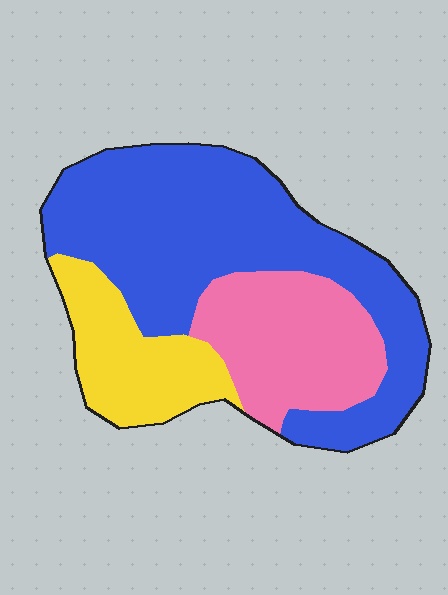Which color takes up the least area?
Yellow, at roughly 20%.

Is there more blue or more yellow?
Blue.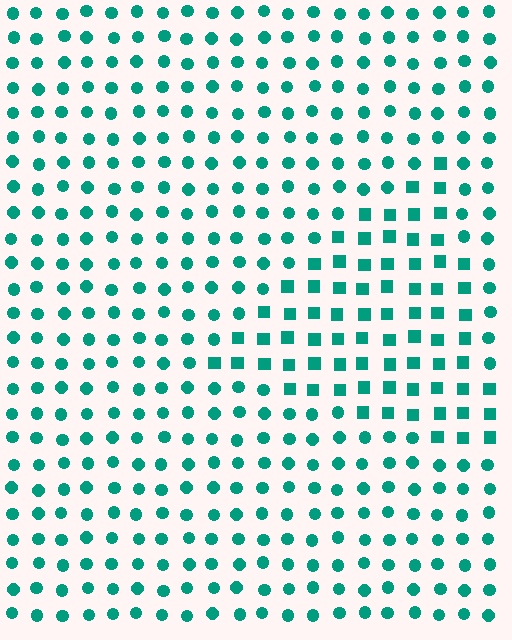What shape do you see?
I see a triangle.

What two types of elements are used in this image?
The image uses squares inside the triangle region and circles outside it.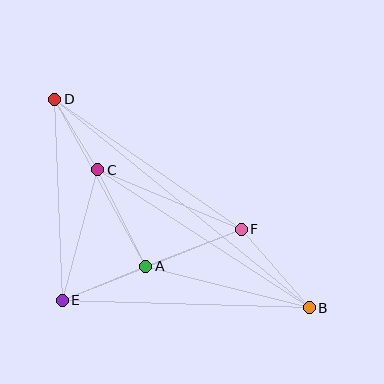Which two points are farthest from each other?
Points B and D are farthest from each other.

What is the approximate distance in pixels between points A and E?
The distance between A and E is approximately 90 pixels.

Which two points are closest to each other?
Points C and D are closest to each other.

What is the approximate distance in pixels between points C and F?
The distance between C and F is approximately 155 pixels.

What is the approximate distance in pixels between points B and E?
The distance between B and E is approximately 247 pixels.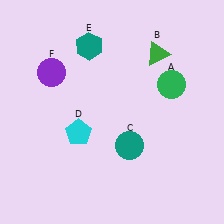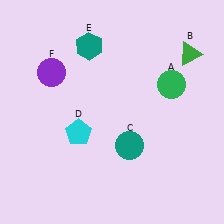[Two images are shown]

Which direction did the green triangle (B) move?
The green triangle (B) moved right.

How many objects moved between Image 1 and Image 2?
1 object moved between the two images.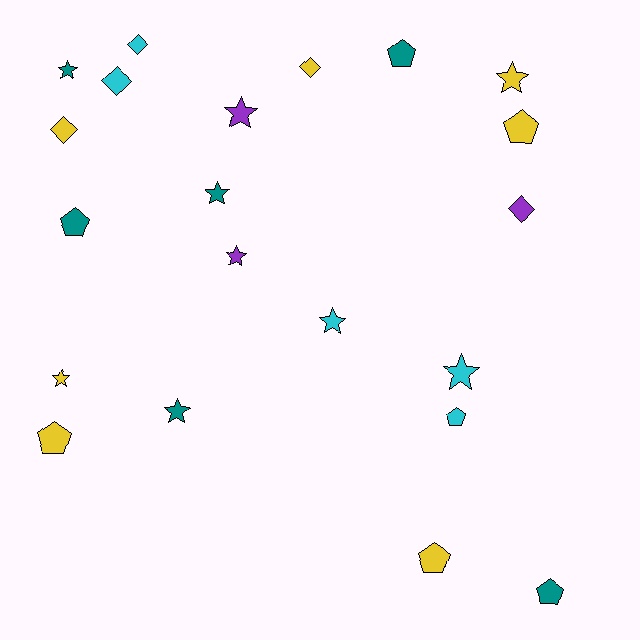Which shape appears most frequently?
Star, with 9 objects.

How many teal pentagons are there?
There are 3 teal pentagons.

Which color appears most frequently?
Yellow, with 7 objects.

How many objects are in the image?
There are 21 objects.